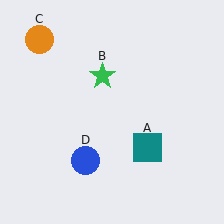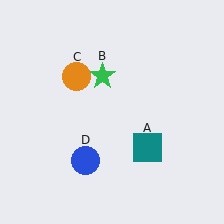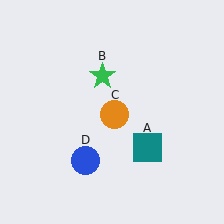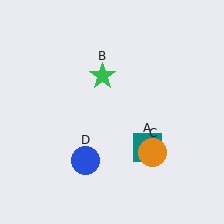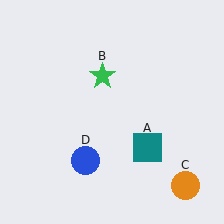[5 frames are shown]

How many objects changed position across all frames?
1 object changed position: orange circle (object C).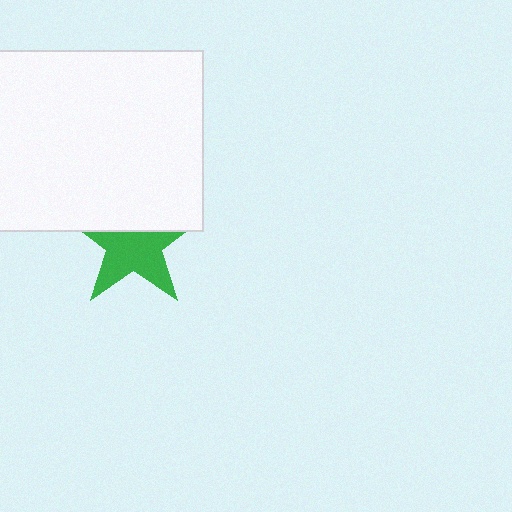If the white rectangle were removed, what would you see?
You would see the complete green star.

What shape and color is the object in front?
The object in front is a white rectangle.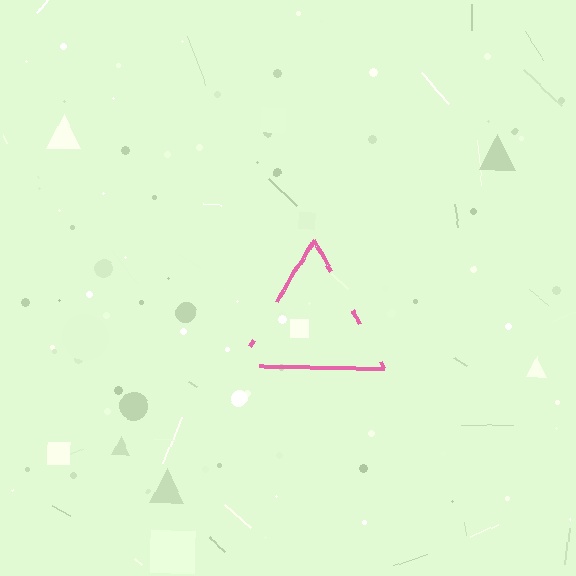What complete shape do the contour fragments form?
The contour fragments form a triangle.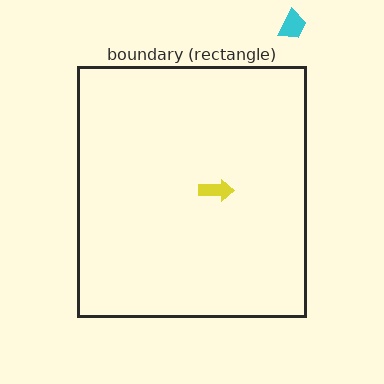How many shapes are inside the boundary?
1 inside, 1 outside.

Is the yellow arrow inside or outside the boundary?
Inside.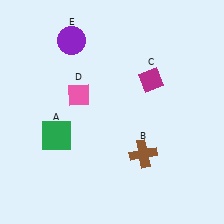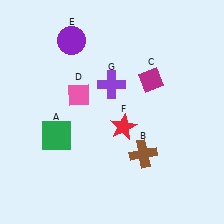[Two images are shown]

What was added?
A red star (F), a purple cross (G) were added in Image 2.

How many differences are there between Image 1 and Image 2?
There are 2 differences between the two images.